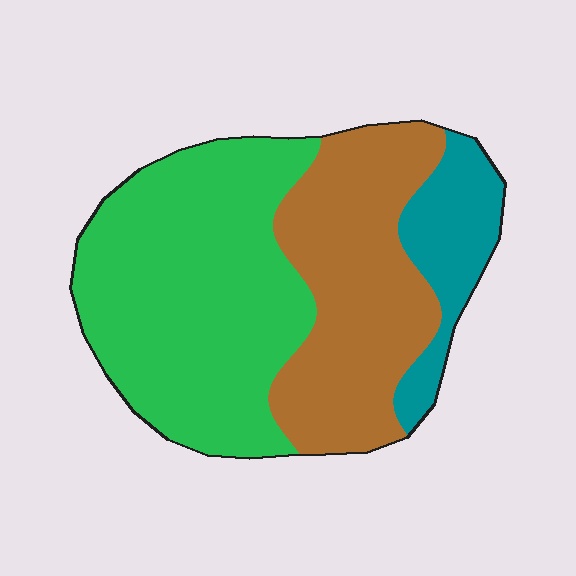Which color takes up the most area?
Green, at roughly 50%.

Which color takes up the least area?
Teal, at roughly 15%.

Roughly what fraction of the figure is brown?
Brown takes up about three eighths (3/8) of the figure.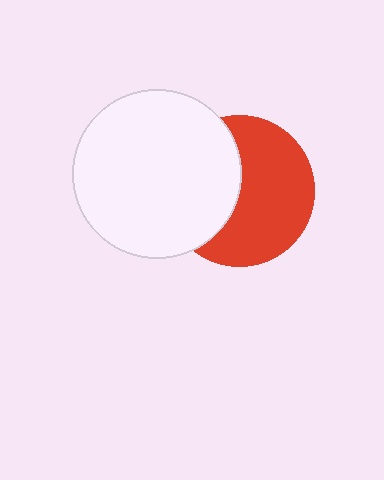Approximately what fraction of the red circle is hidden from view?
Roughly 41% of the red circle is hidden behind the white circle.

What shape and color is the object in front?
The object in front is a white circle.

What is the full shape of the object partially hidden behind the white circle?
The partially hidden object is a red circle.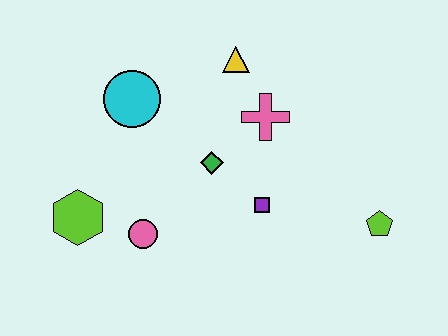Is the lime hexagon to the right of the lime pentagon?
No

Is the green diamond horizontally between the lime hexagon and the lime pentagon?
Yes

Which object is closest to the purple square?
The green diamond is closest to the purple square.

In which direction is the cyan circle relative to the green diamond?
The cyan circle is to the left of the green diamond.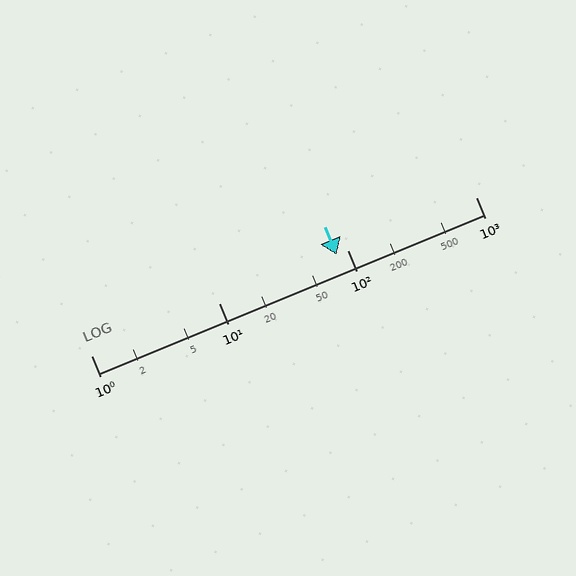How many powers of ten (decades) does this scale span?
The scale spans 3 decades, from 1 to 1000.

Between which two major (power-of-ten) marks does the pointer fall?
The pointer is between 10 and 100.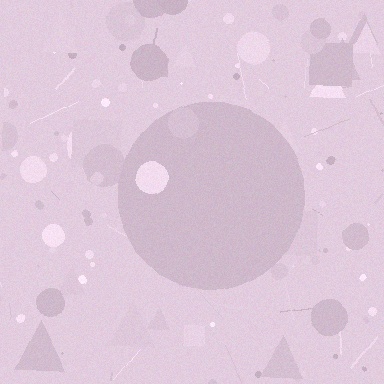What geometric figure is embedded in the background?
A circle is embedded in the background.